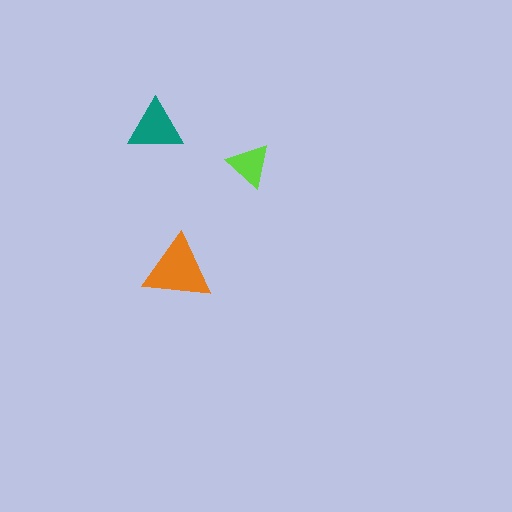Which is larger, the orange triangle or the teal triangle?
The orange one.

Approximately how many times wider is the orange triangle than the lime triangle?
About 1.5 times wider.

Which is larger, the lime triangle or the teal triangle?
The teal one.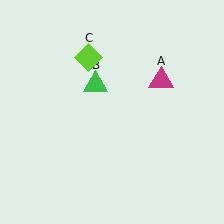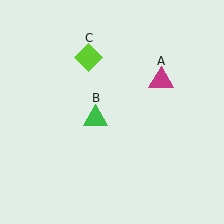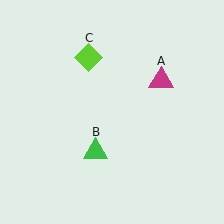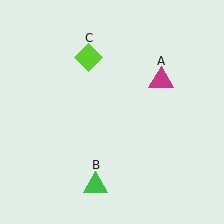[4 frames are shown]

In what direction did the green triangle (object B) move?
The green triangle (object B) moved down.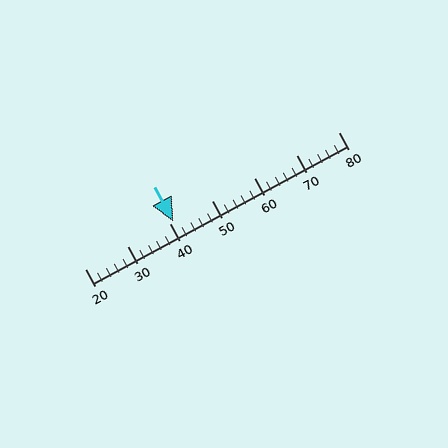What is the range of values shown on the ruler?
The ruler shows values from 20 to 80.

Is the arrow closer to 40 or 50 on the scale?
The arrow is closer to 40.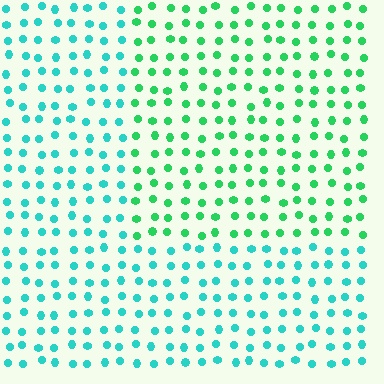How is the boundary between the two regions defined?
The boundary is defined purely by a slight shift in hue (about 36 degrees). Spacing, size, and orientation are identical on both sides.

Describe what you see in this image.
The image is filled with small cyan elements in a uniform arrangement. A rectangle-shaped region is visible where the elements are tinted to a slightly different hue, forming a subtle color boundary.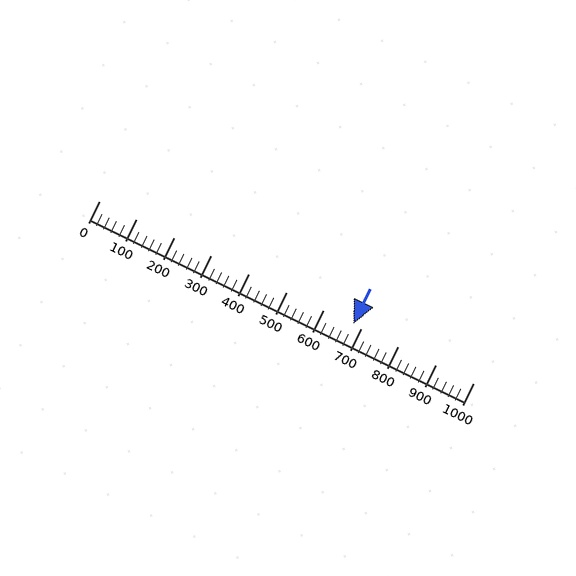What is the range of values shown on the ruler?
The ruler shows values from 0 to 1000.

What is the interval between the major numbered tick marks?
The major tick marks are spaced 100 units apart.